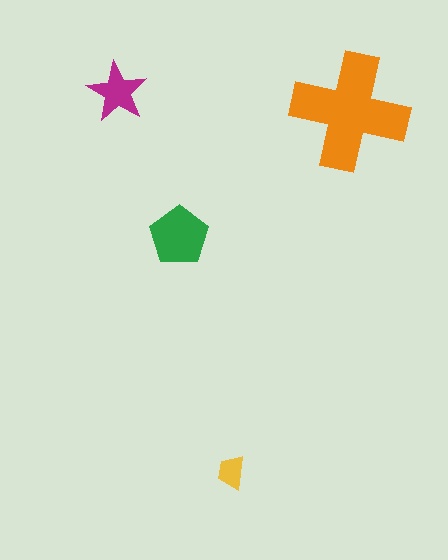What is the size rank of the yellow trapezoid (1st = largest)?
4th.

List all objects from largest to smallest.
The orange cross, the green pentagon, the magenta star, the yellow trapezoid.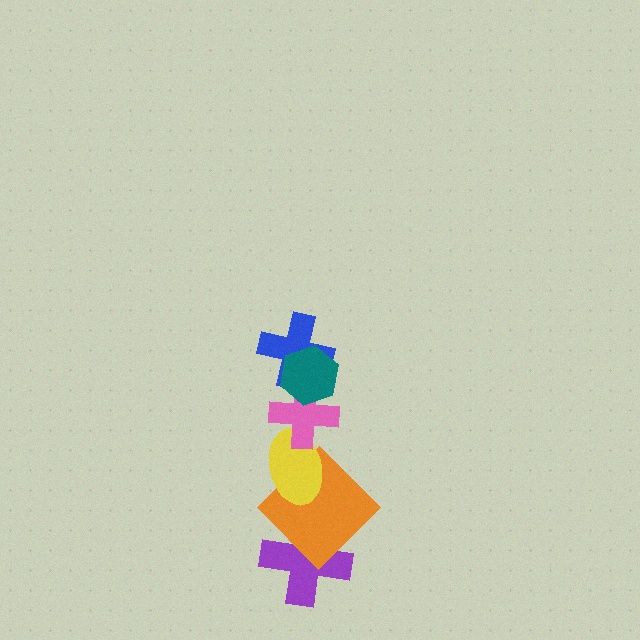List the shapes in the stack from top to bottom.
From top to bottom: the teal hexagon, the blue cross, the pink cross, the yellow ellipse, the orange diamond, the purple cross.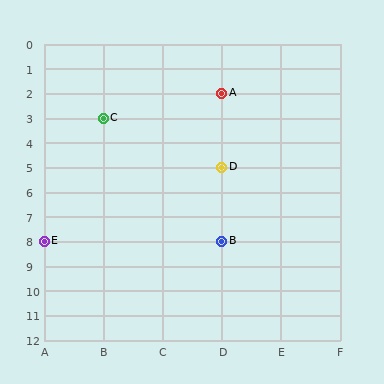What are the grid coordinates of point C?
Point C is at grid coordinates (B, 3).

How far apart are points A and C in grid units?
Points A and C are 2 columns and 1 row apart (about 2.2 grid units diagonally).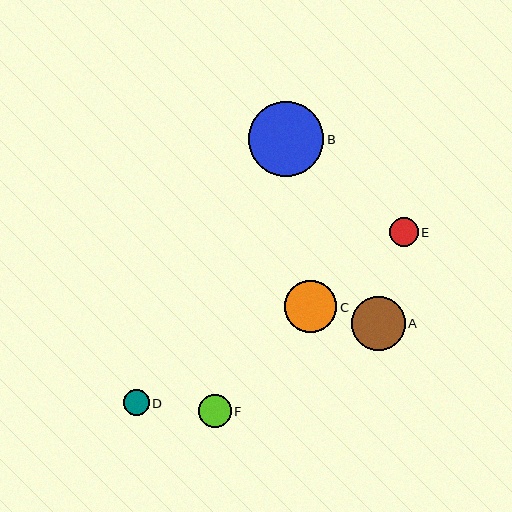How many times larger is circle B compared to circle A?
Circle B is approximately 1.4 times the size of circle A.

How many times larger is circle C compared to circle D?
Circle C is approximately 2.0 times the size of circle D.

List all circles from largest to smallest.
From largest to smallest: B, A, C, F, E, D.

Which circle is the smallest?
Circle D is the smallest with a size of approximately 26 pixels.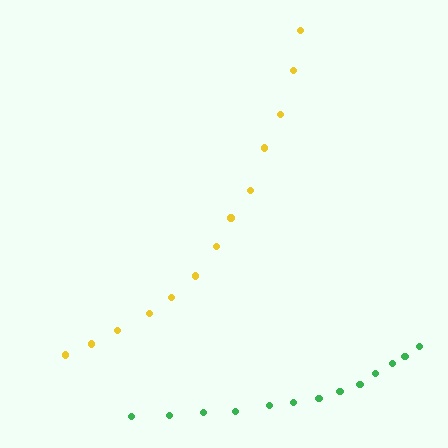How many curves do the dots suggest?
There are 2 distinct paths.